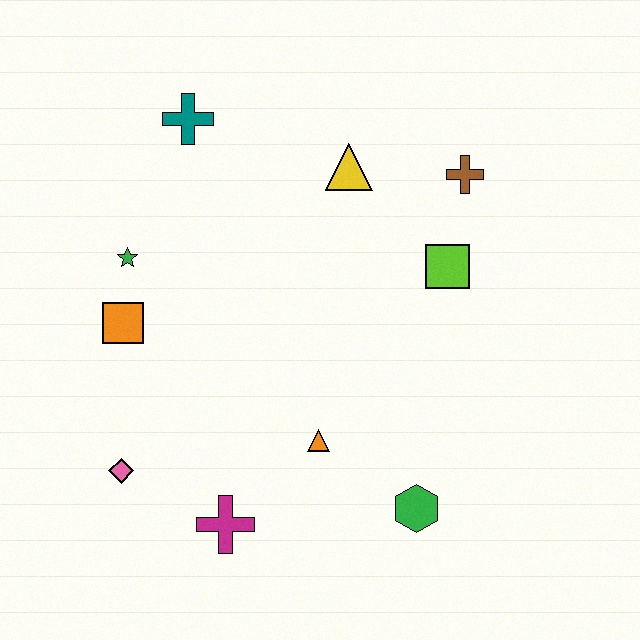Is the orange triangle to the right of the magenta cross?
Yes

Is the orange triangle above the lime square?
No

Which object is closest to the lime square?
The brown cross is closest to the lime square.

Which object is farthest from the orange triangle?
The teal cross is farthest from the orange triangle.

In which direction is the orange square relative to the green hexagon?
The orange square is to the left of the green hexagon.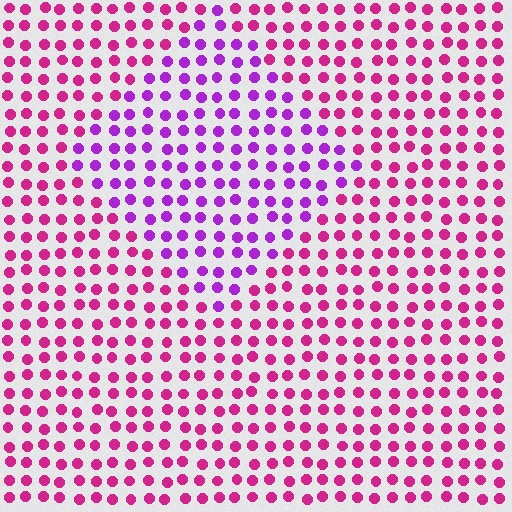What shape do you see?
I see a diamond.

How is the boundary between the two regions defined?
The boundary is defined purely by a slight shift in hue (about 37 degrees). Spacing, size, and orientation are identical on both sides.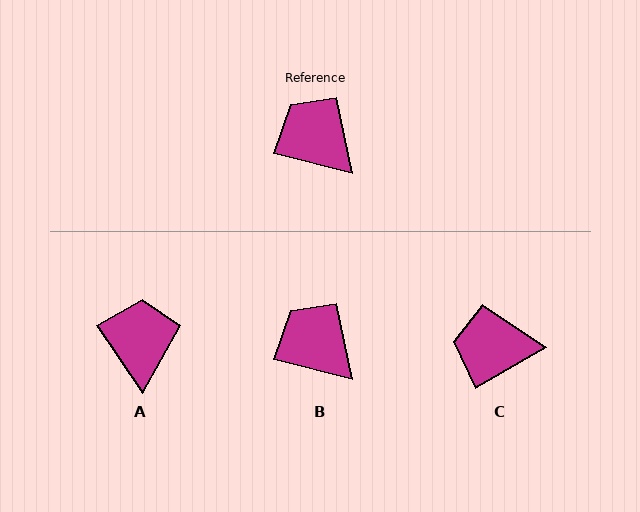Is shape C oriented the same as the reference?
No, it is off by about 44 degrees.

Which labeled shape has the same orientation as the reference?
B.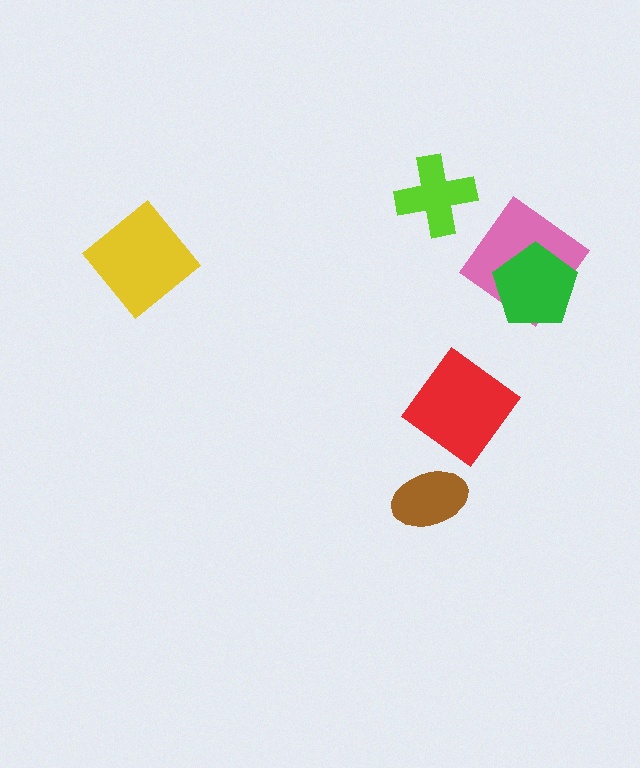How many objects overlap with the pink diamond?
1 object overlaps with the pink diamond.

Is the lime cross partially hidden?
No, no other shape covers it.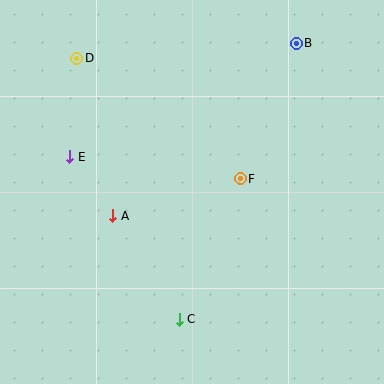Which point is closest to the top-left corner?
Point D is closest to the top-left corner.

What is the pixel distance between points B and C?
The distance between B and C is 299 pixels.